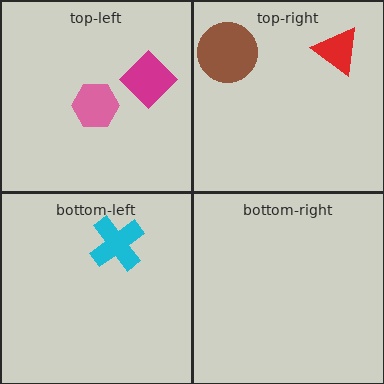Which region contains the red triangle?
The top-right region.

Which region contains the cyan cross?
The bottom-left region.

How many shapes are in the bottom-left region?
1.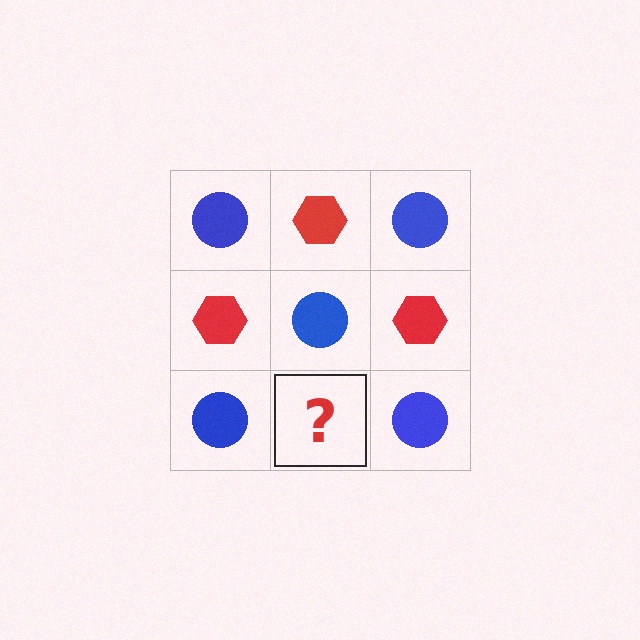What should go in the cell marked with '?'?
The missing cell should contain a red hexagon.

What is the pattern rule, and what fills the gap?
The rule is that it alternates blue circle and red hexagon in a checkerboard pattern. The gap should be filled with a red hexagon.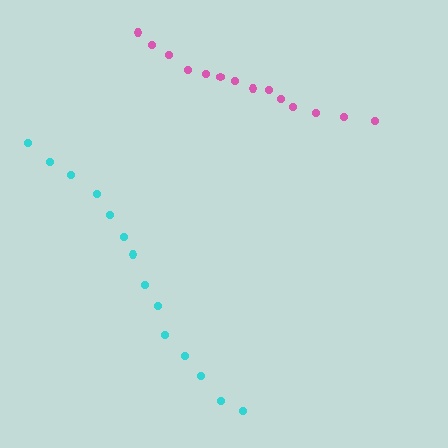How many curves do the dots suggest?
There are 2 distinct paths.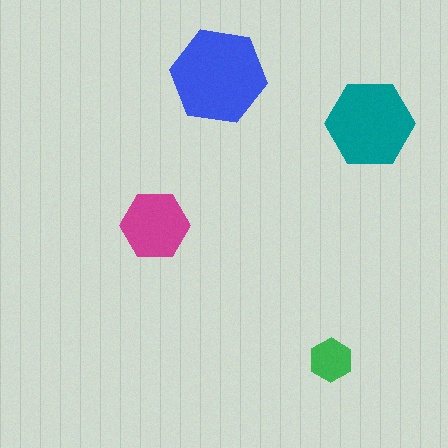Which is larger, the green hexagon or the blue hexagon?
The blue one.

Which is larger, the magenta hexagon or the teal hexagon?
The teal one.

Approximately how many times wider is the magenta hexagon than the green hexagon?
About 1.5 times wider.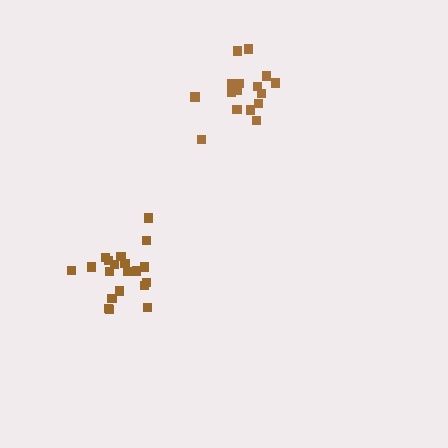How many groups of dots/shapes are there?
There are 2 groups.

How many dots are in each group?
Group 1: 20 dots, Group 2: 16 dots (36 total).